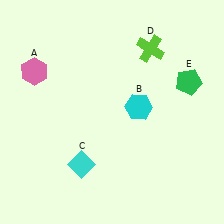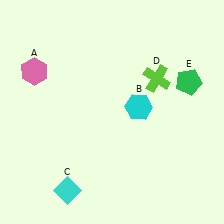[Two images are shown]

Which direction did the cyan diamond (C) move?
The cyan diamond (C) moved down.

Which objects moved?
The objects that moved are: the cyan diamond (C), the lime cross (D).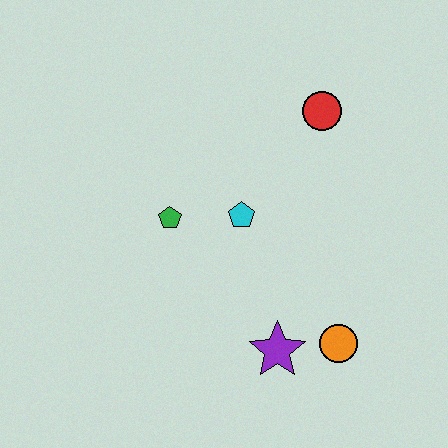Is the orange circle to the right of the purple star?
Yes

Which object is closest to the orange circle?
The purple star is closest to the orange circle.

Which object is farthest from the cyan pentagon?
The orange circle is farthest from the cyan pentagon.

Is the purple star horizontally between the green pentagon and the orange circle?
Yes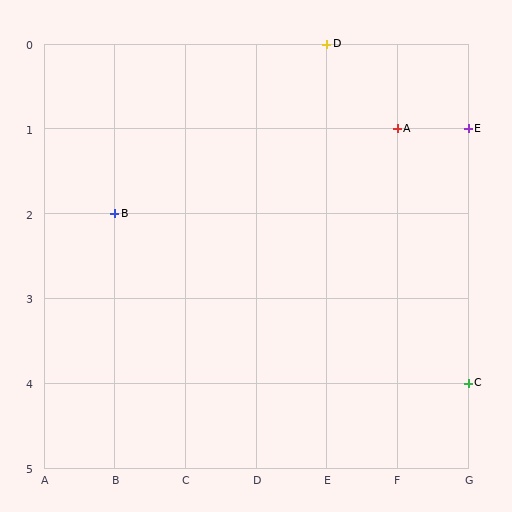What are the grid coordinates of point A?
Point A is at grid coordinates (F, 1).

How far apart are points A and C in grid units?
Points A and C are 1 column and 3 rows apart (about 3.2 grid units diagonally).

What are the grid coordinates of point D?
Point D is at grid coordinates (E, 0).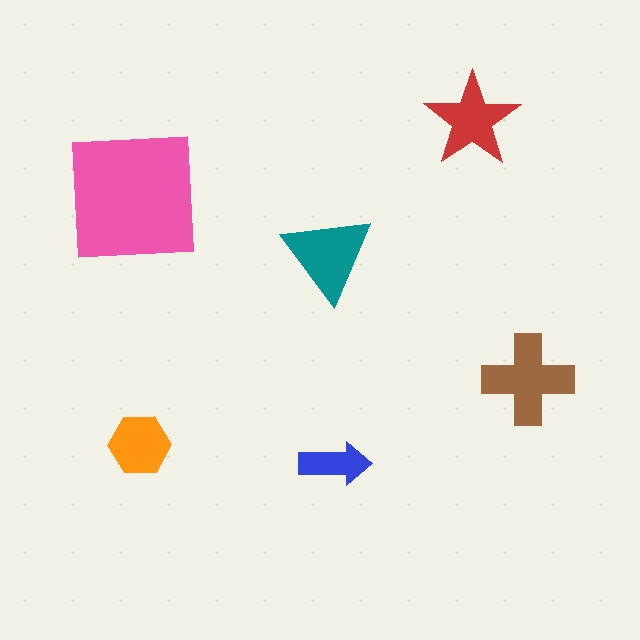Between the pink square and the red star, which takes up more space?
The pink square.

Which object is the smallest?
The blue arrow.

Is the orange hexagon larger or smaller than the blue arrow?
Larger.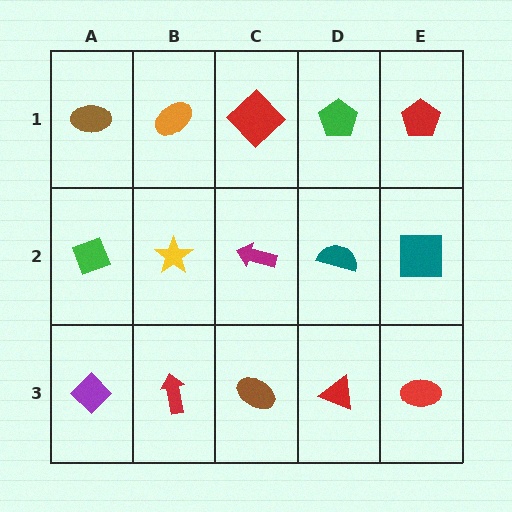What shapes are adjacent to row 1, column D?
A teal semicircle (row 2, column D), a red diamond (row 1, column C), a red pentagon (row 1, column E).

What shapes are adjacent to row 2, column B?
An orange ellipse (row 1, column B), a red arrow (row 3, column B), a green diamond (row 2, column A), a magenta arrow (row 2, column C).